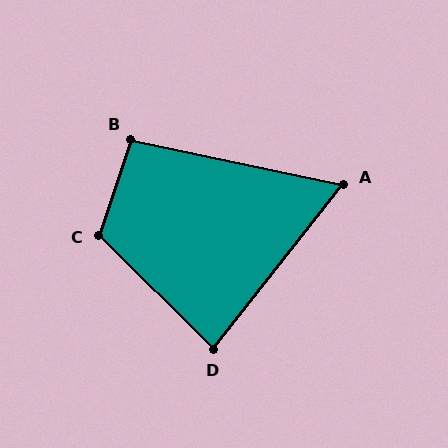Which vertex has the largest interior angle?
C, at approximately 116 degrees.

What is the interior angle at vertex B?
Approximately 97 degrees (obtuse).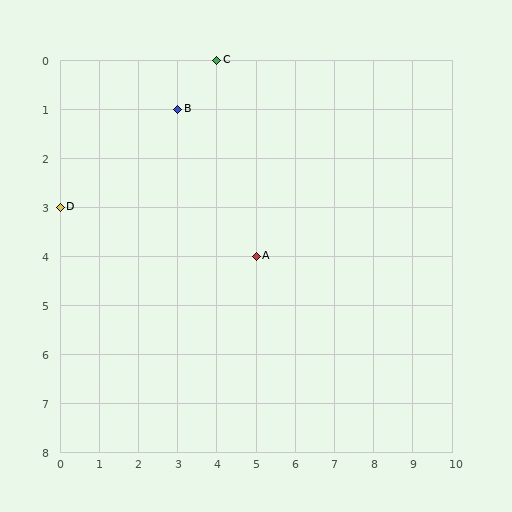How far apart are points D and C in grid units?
Points D and C are 4 columns and 3 rows apart (about 5.0 grid units diagonally).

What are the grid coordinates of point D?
Point D is at grid coordinates (0, 3).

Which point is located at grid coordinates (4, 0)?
Point C is at (4, 0).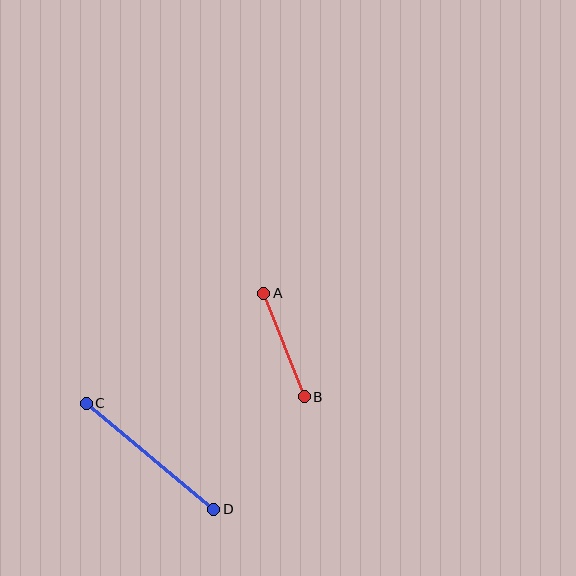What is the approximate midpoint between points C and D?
The midpoint is at approximately (150, 456) pixels.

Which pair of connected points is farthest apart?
Points C and D are farthest apart.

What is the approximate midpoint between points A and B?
The midpoint is at approximately (284, 345) pixels.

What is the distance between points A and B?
The distance is approximately 111 pixels.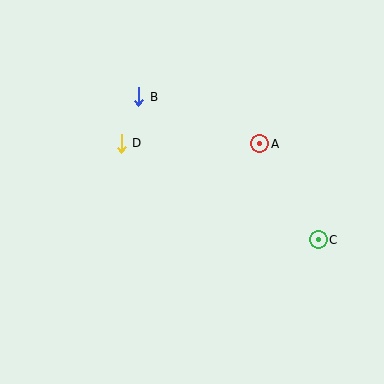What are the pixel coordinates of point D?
Point D is at (121, 144).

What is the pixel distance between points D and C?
The distance between D and C is 219 pixels.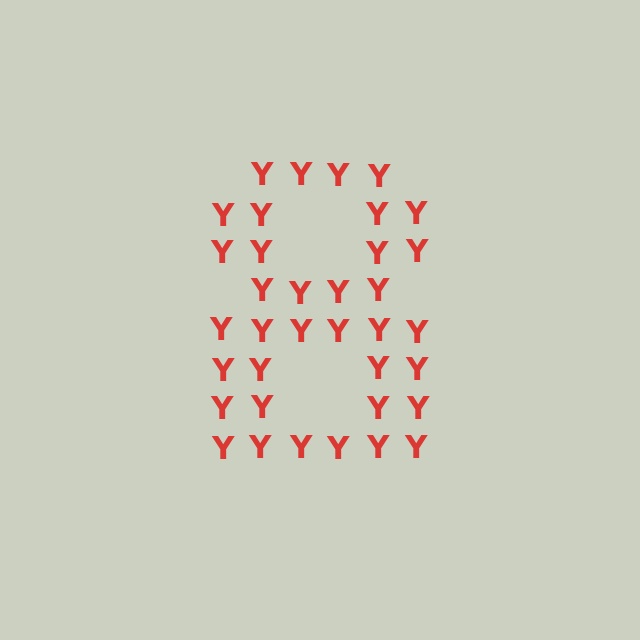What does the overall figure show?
The overall figure shows the digit 8.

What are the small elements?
The small elements are letter Y's.